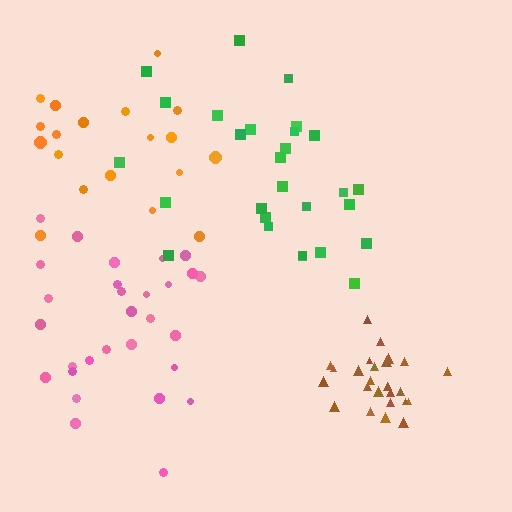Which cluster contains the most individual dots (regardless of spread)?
Pink (29).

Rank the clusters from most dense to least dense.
brown, pink, green, orange.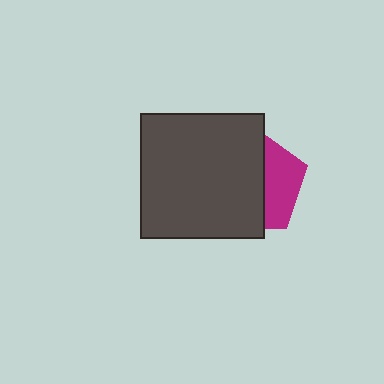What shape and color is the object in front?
The object in front is a dark gray square.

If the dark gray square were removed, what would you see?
You would see the complete magenta pentagon.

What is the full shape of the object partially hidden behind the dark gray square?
The partially hidden object is a magenta pentagon.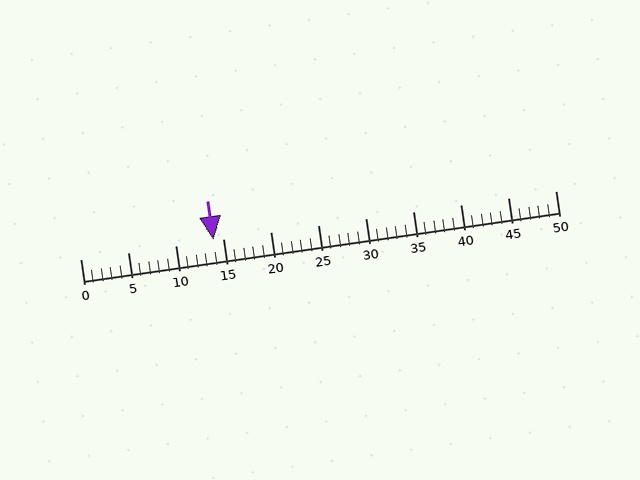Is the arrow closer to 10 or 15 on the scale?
The arrow is closer to 15.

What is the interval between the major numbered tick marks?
The major tick marks are spaced 5 units apart.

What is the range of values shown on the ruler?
The ruler shows values from 0 to 50.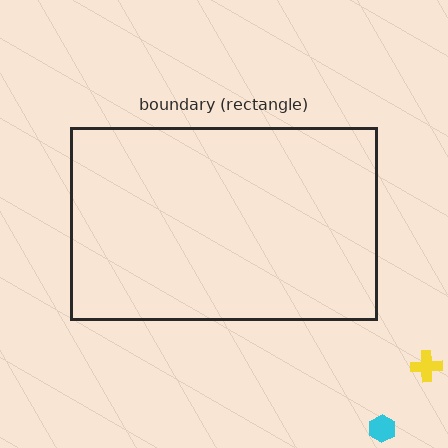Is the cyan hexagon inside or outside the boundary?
Outside.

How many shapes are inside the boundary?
0 inside, 2 outside.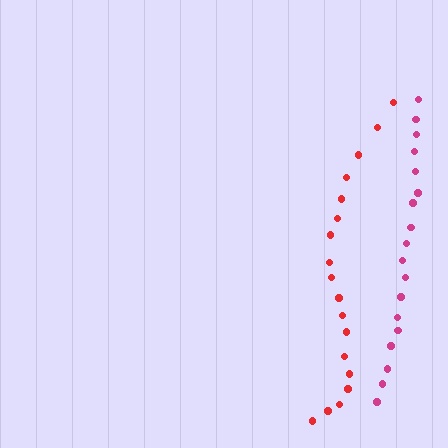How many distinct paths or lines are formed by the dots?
There are 2 distinct paths.